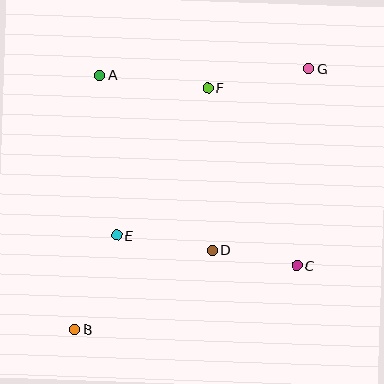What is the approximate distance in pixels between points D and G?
The distance between D and G is approximately 206 pixels.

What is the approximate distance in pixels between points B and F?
The distance between B and F is approximately 276 pixels.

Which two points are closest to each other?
Points C and D are closest to each other.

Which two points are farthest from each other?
Points B and G are farthest from each other.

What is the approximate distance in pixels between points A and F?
The distance between A and F is approximately 109 pixels.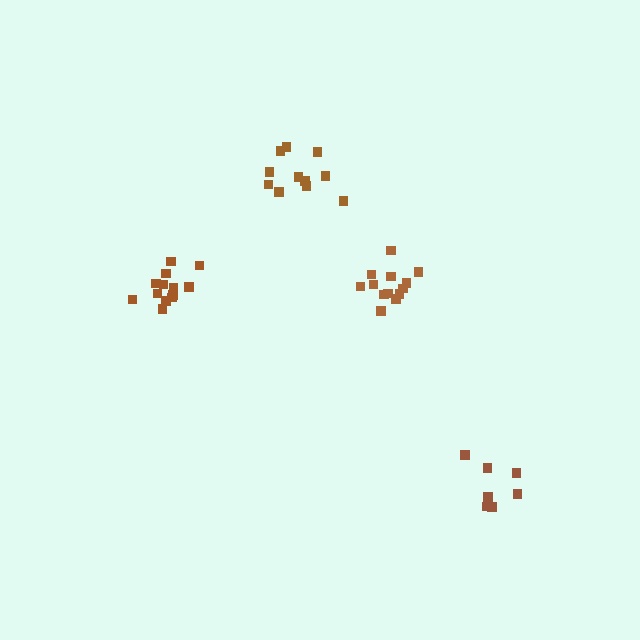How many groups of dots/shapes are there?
There are 4 groups.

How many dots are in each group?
Group 1: 13 dots, Group 2: 13 dots, Group 3: 7 dots, Group 4: 11 dots (44 total).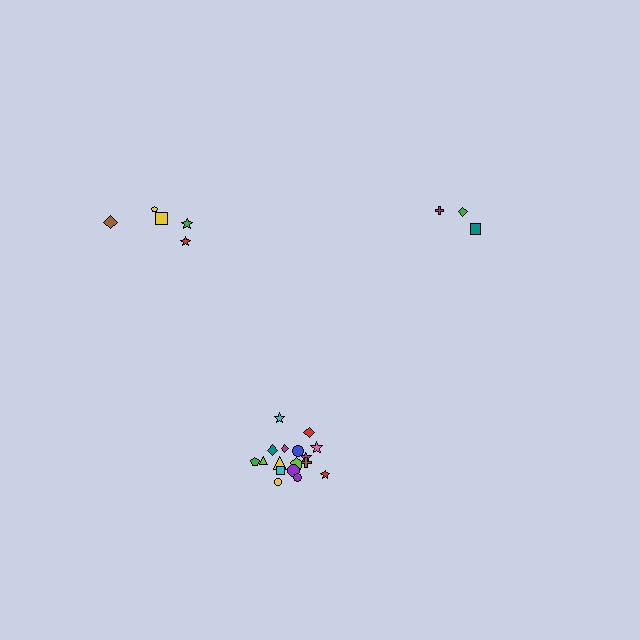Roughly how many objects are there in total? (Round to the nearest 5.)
Roughly 25 objects in total.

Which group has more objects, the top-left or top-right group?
The top-left group.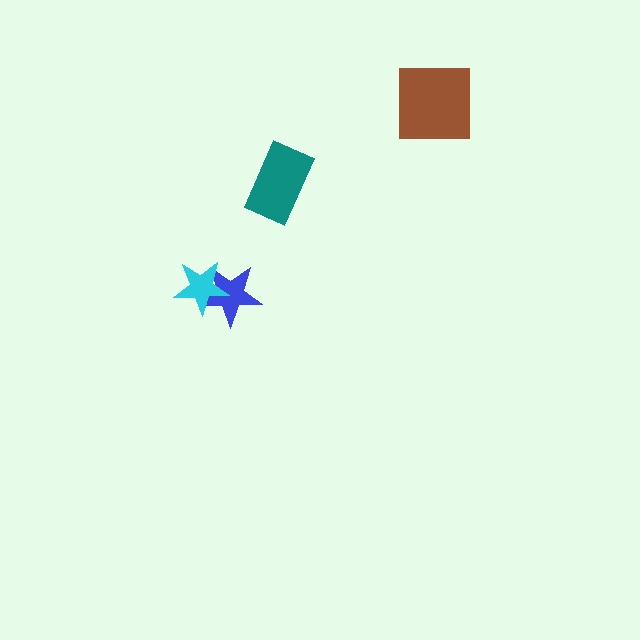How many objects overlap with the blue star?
1 object overlaps with the blue star.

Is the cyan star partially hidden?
No, no other shape covers it.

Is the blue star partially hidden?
Yes, it is partially covered by another shape.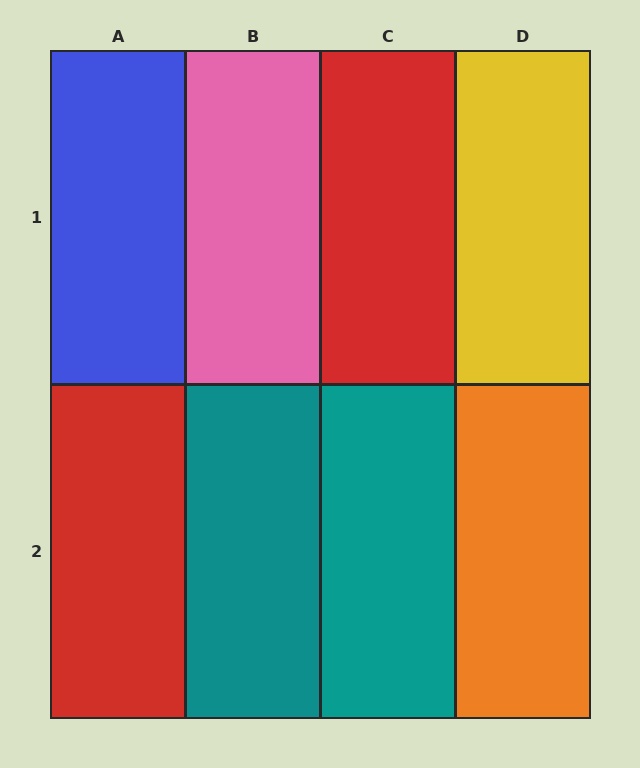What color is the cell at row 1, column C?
Red.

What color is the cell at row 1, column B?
Pink.